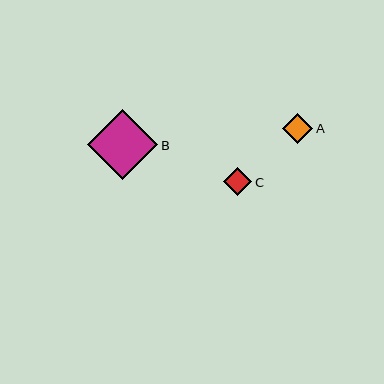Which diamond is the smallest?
Diamond C is the smallest with a size of approximately 28 pixels.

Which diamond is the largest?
Diamond B is the largest with a size of approximately 70 pixels.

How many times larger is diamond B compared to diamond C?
Diamond B is approximately 2.5 times the size of diamond C.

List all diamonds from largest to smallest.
From largest to smallest: B, A, C.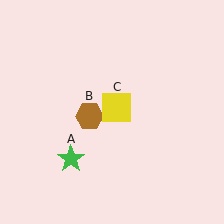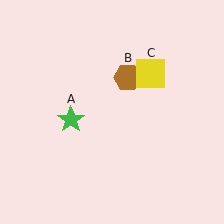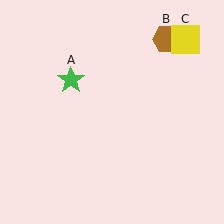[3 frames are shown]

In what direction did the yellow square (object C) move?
The yellow square (object C) moved up and to the right.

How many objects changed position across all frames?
3 objects changed position: green star (object A), brown hexagon (object B), yellow square (object C).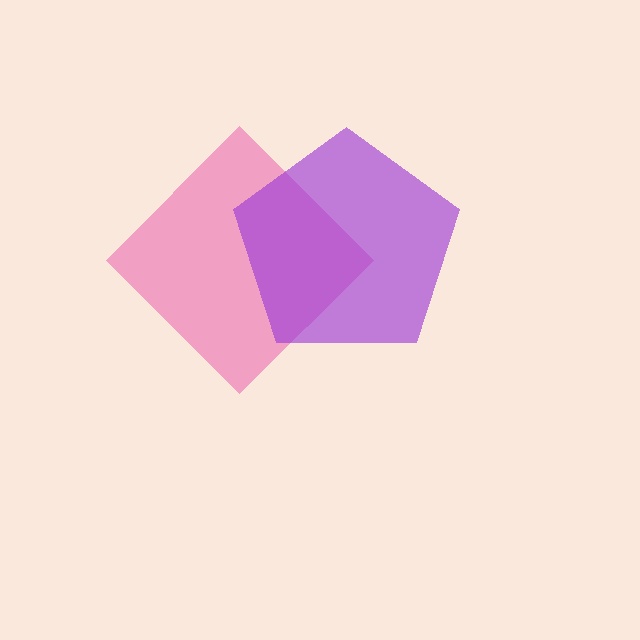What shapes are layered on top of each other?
The layered shapes are: a pink diamond, a purple pentagon.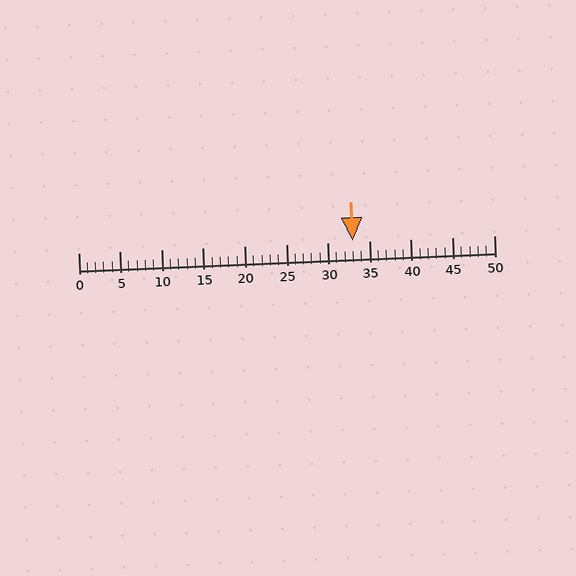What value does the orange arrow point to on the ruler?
The orange arrow points to approximately 33.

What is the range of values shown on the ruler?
The ruler shows values from 0 to 50.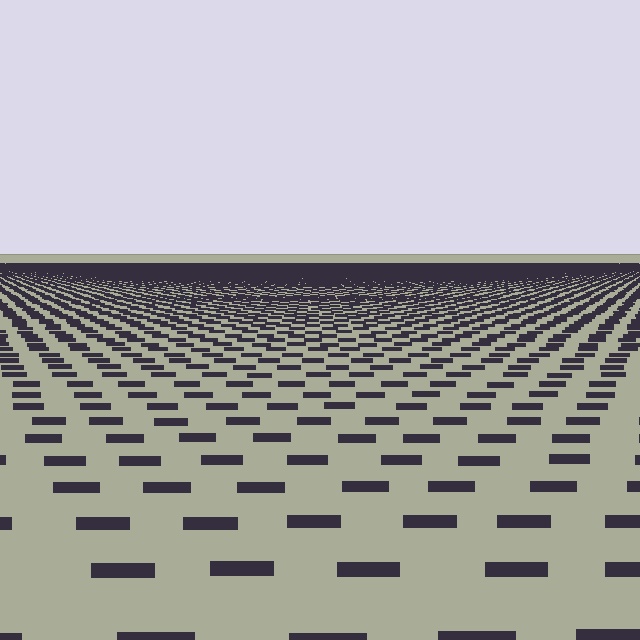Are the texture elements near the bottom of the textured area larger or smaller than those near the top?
Larger. Near the bottom, elements are closer to the viewer and appear at a bigger on-screen size.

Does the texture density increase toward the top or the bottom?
Density increases toward the top.